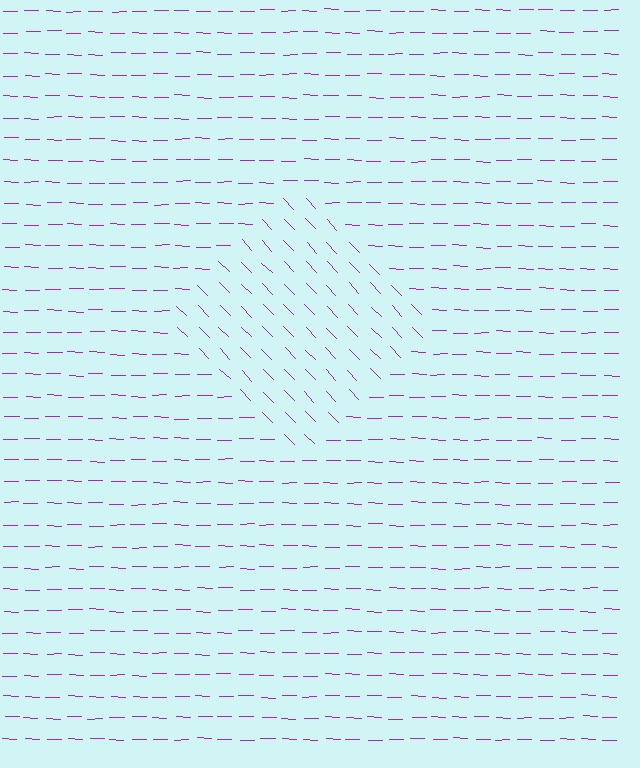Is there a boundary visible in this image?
Yes, there is a texture boundary formed by a change in line orientation.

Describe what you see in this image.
The image is filled with small purple line segments. A diamond region in the image has lines oriented differently from the surrounding lines, creating a visible texture boundary.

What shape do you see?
I see a diamond.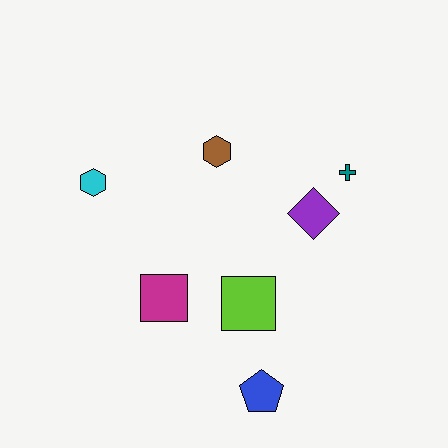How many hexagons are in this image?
There are 2 hexagons.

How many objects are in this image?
There are 7 objects.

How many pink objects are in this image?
There are no pink objects.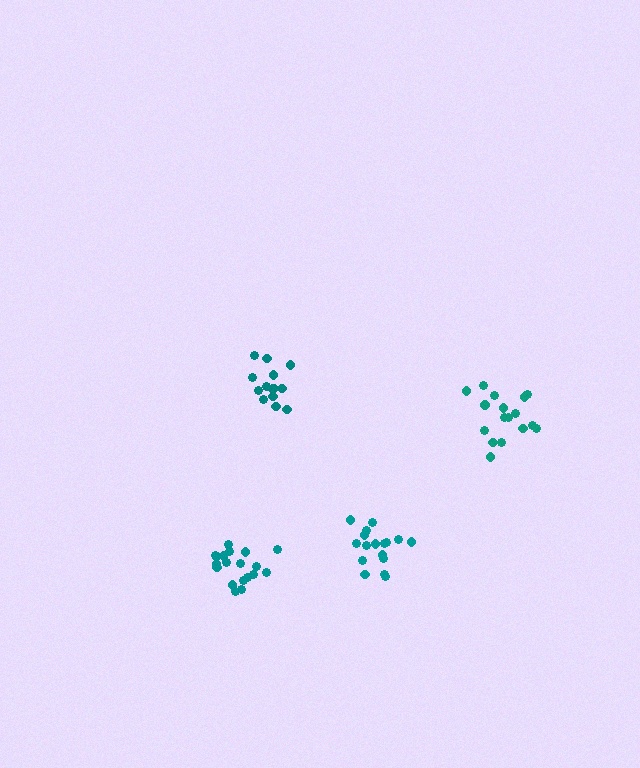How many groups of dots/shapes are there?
There are 4 groups.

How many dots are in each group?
Group 1: 14 dots, Group 2: 17 dots, Group 3: 19 dots, Group 4: 18 dots (68 total).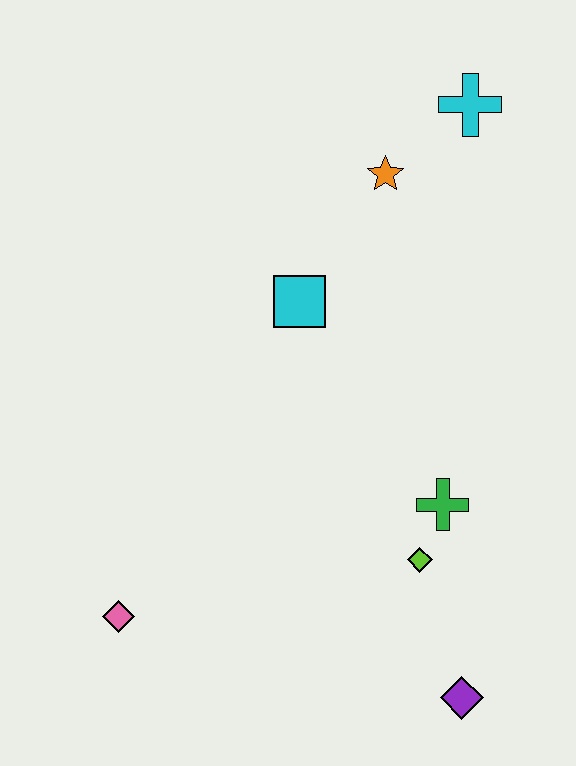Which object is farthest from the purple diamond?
The cyan cross is farthest from the purple diamond.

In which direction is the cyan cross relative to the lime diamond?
The cyan cross is above the lime diamond.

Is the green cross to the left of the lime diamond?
No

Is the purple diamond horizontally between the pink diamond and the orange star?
No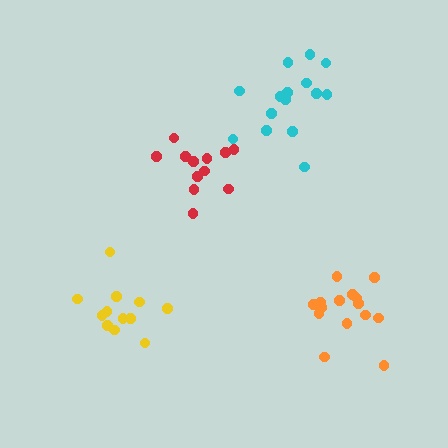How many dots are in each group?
Group 1: 15 dots, Group 2: 12 dots, Group 3: 12 dots, Group 4: 15 dots (54 total).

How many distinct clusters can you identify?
There are 4 distinct clusters.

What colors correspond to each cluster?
The clusters are colored: orange, yellow, red, cyan.